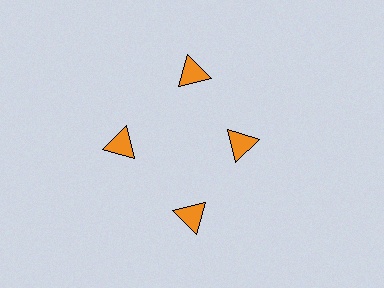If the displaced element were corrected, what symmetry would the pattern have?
It would have 4-fold rotational symmetry — the pattern would map onto itself every 90 degrees.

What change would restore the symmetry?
The symmetry would be restored by moving it outward, back onto the ring so that all 4 triangles sit at equal angles and equal distance from the center.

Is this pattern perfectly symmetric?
No. The 4 orange triangles are arranged in a ring, but one element near the 3 o'clock position is pulled inward toward the center, breaking the 4-fold rotational symmetry.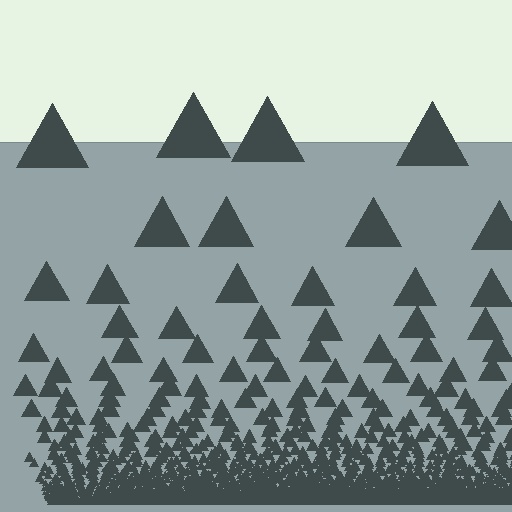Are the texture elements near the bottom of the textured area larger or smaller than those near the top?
Smaller. The gradient is inverted — elements near the bottom are smaller and denser.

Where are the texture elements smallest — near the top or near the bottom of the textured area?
Near the bottom.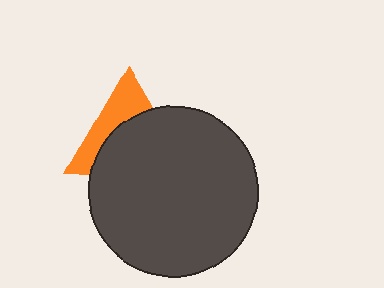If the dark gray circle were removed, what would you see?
You would see the complete orange triangle.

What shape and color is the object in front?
The object in front is a dark gray circle.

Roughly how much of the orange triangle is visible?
A small part of it is visible (roughly 39%).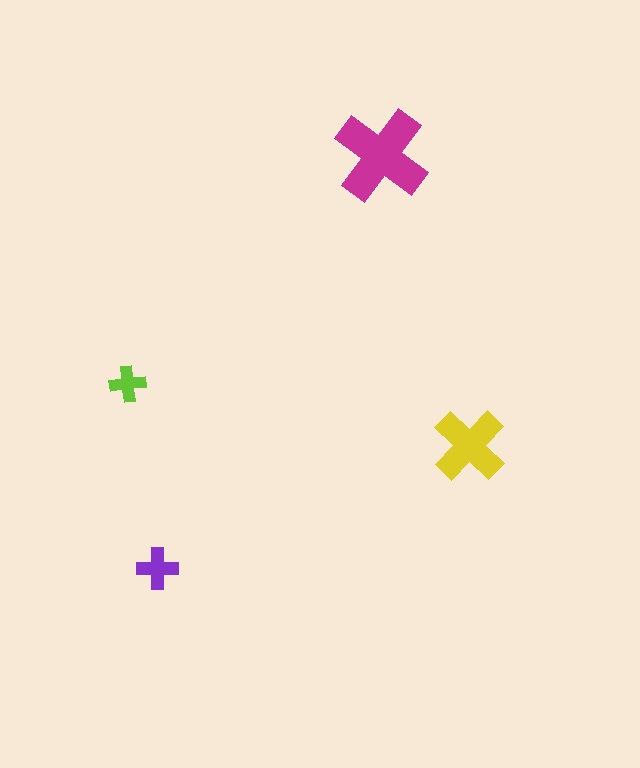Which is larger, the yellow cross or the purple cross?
The yellow one.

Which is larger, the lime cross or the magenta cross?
The magenta one.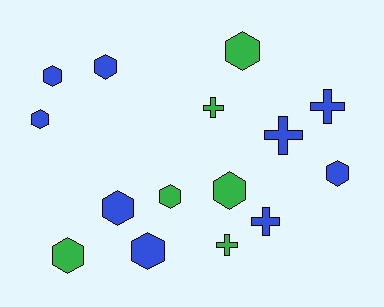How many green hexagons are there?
There are 4 green hexagons.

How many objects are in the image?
There are 15 objects.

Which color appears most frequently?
Blue, with 9 objects.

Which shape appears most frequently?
Hexagon, with 10 objects.